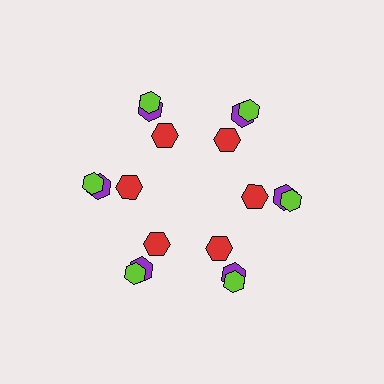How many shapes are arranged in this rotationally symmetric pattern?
There are 18 shapes, arranged in 6 groups of 3.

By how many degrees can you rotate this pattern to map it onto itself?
The pattern maps onto itself every 60 degrees of rotation.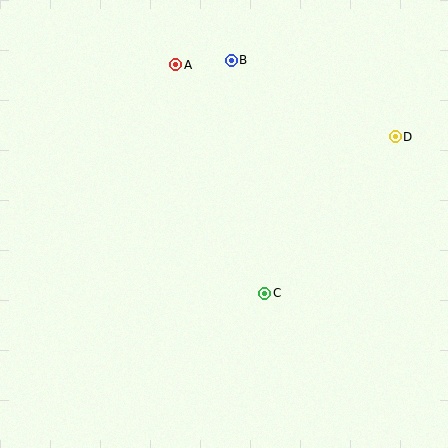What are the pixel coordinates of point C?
Point C is at (265, 293).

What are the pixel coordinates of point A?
Point A is at (176, 65).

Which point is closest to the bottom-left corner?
Point C is closest to the bottom-left corner.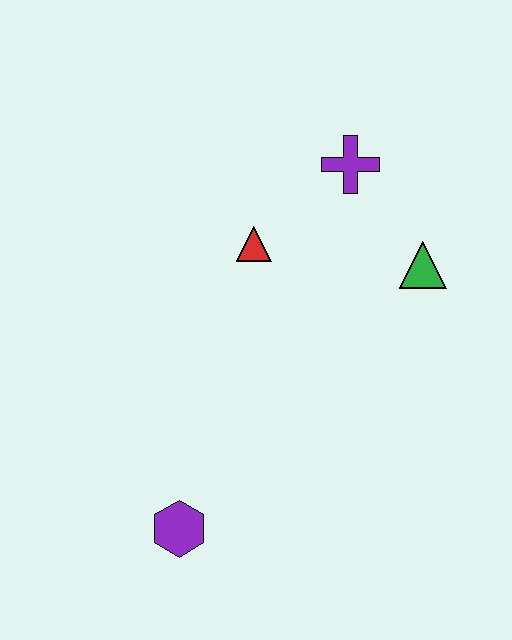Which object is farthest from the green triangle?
The purple hexagon is farthest from the green triangle.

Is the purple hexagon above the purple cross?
No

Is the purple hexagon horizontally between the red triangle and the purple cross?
No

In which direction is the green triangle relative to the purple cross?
The green triangle is below the purple cross.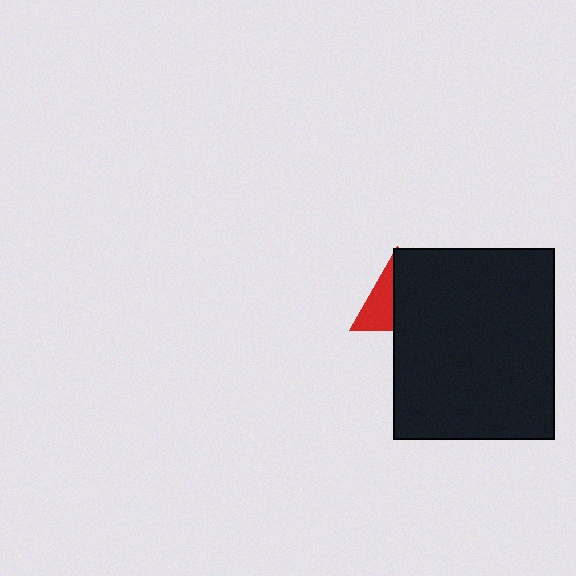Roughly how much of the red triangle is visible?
A small part of it is visible (roughly 42%).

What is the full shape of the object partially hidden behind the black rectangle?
The partially hidden object is a red triangle.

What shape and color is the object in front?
The object in front is a black rectangle.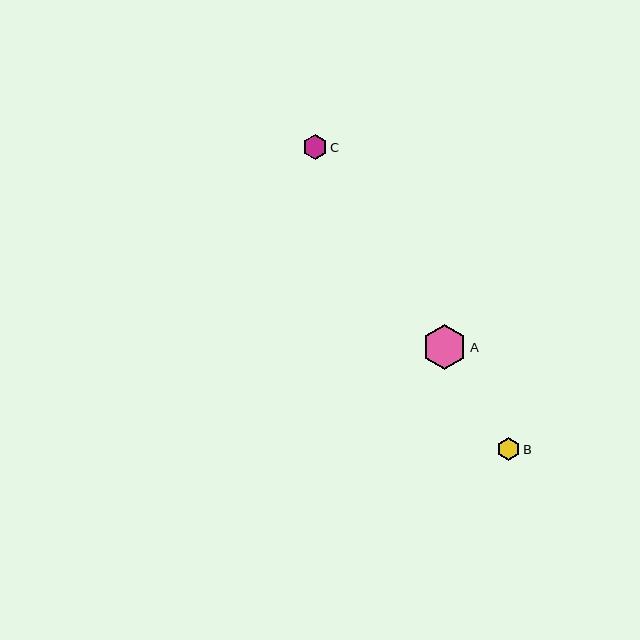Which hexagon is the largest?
Hexagon A is the largest with a size of approximately 45 pixels.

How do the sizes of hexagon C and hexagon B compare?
Hexagon C and hexagon B are approximately the same size.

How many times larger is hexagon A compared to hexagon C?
Hexagon A is approximately 1.8 times the size of hexagon C.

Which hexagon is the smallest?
Hexagon B is the smallest with a size of approximately 23 pixels.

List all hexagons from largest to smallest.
From largest to smallest: A, C, B.